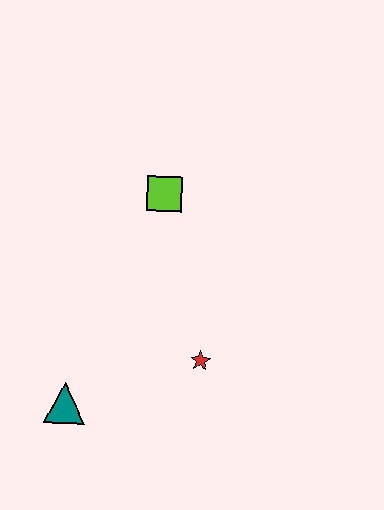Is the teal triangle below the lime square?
Yes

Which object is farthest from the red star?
The lime square is farthest from the red star.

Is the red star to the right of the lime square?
Yes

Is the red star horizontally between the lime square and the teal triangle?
No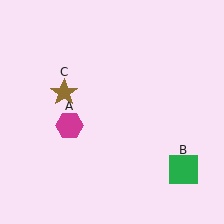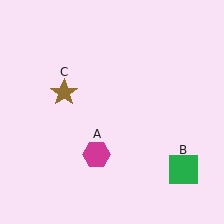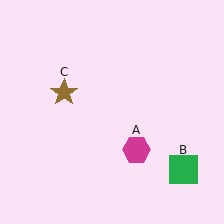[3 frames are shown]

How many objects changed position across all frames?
1 object changed position: magenta hexagon (object A).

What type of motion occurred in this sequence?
The magenta hexagon (object A) rotated counterclockwise around the center of the scene.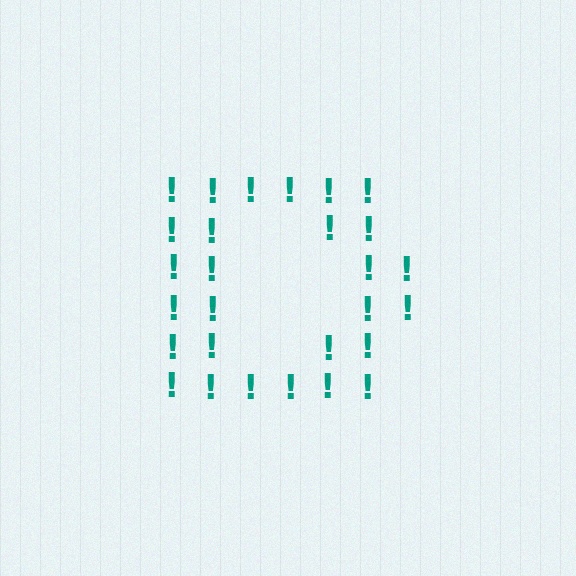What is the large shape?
The large shape is the letter D.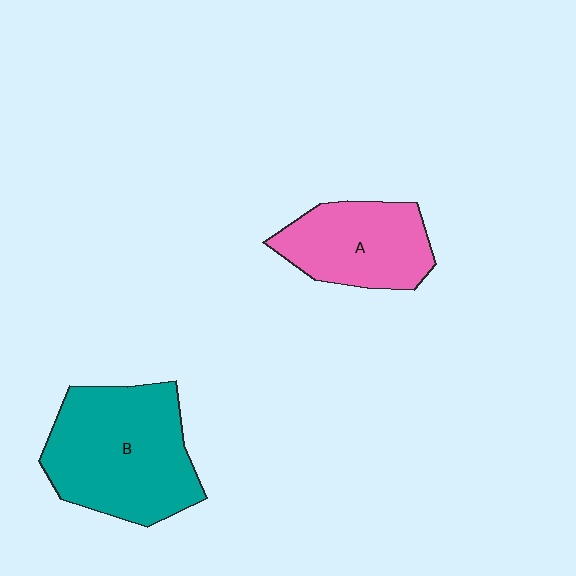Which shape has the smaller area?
Shape A (pink).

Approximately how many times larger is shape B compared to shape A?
Approximately 1.5 times.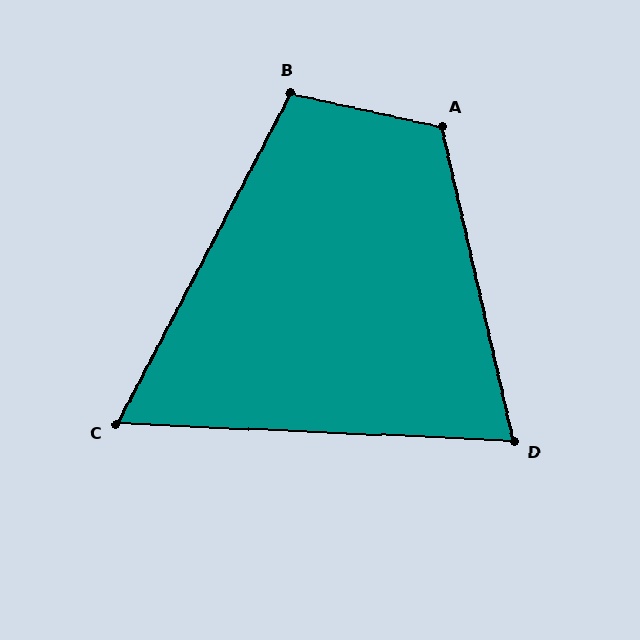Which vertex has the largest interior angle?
A, at approximately 115 degrees.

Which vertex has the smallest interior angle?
C, at approximately 65 degrees.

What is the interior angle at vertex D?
Approximately 75 degrees (acute).